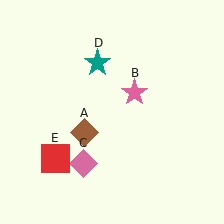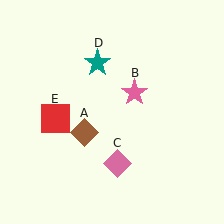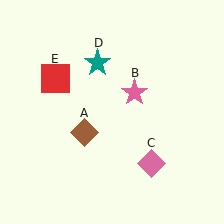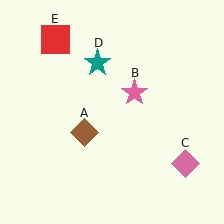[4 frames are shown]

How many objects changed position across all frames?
2 objects changed position: pink diamond (object C), red square (object E).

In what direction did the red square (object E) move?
The red square (object E) moved up.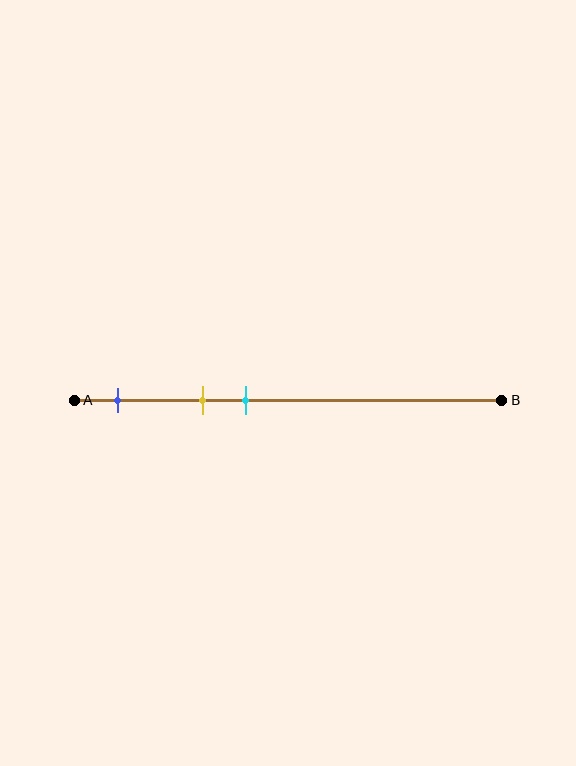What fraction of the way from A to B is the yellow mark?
The yellow mark is approximately 30% (0.3) of the way from A to B.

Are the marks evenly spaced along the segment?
Yes, the marks are approximately evenly spaced.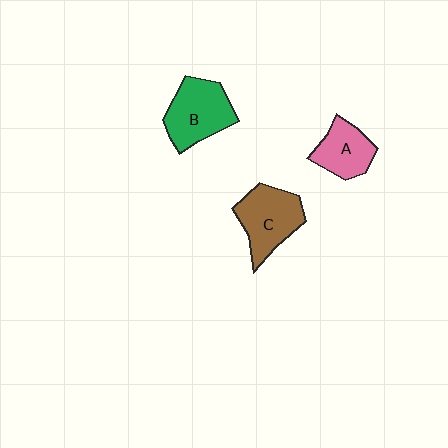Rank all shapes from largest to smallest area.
From largest to smallest: B (green), C (brown), A (pink).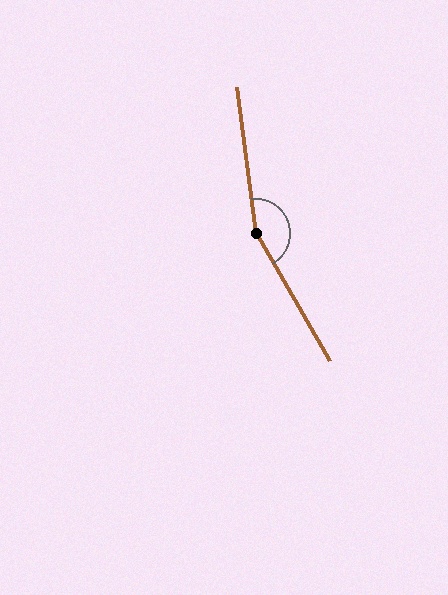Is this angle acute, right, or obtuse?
It is obtuse.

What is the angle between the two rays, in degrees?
Approximately 157 degrees.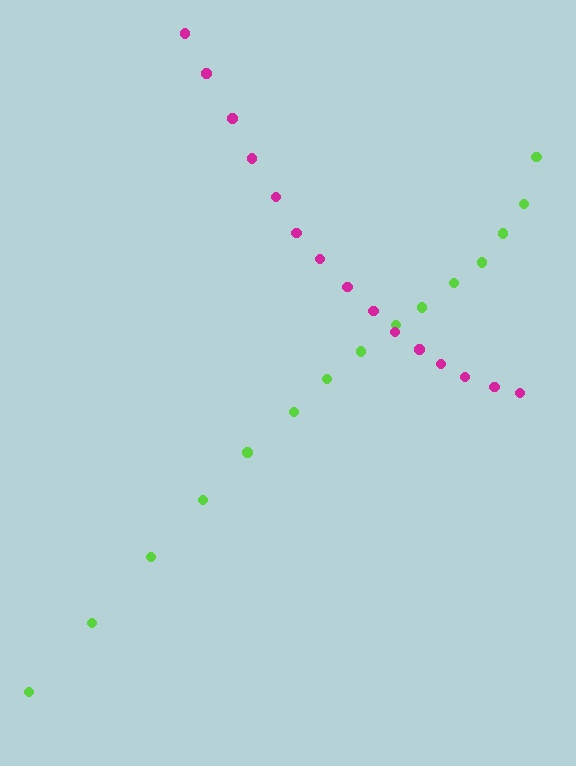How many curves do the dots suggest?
There are 2 distinct paths.